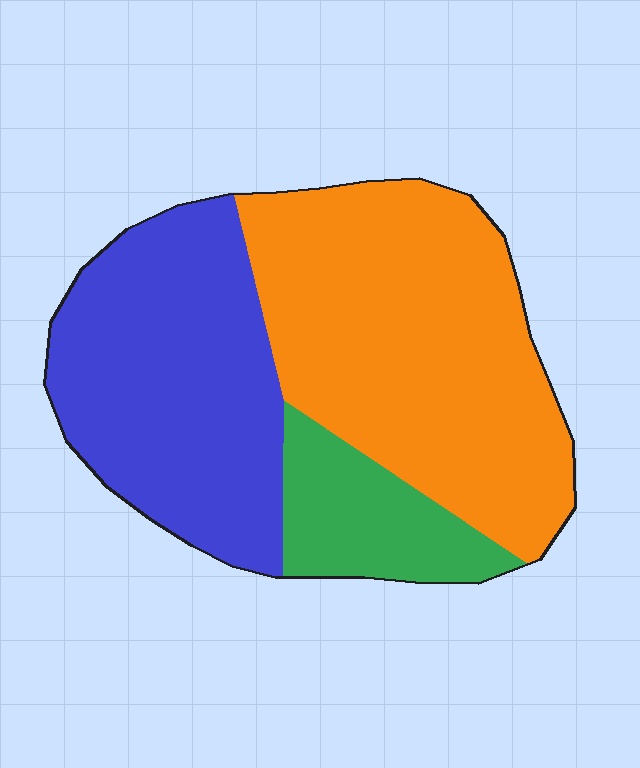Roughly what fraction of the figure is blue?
Blue covers 38% of the figure.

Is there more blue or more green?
Blue.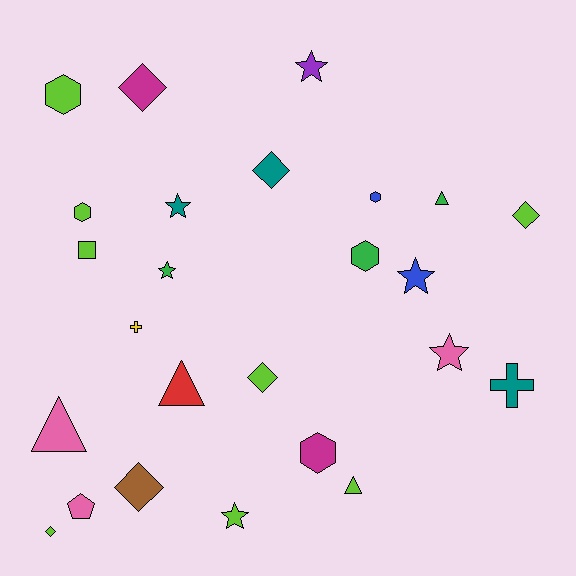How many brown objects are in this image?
There is 1 brown object.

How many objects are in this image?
There are 25 objects.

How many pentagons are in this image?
There is 1 pentagon.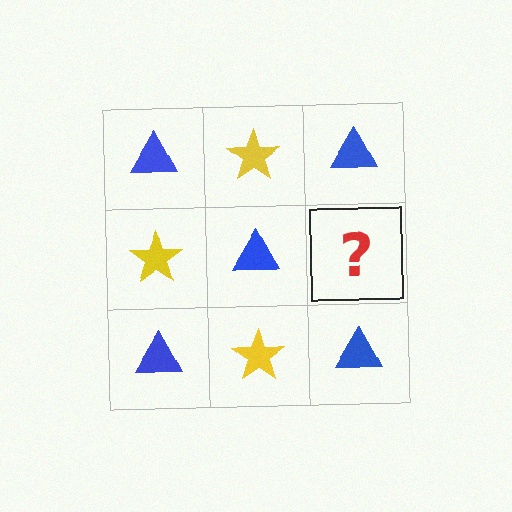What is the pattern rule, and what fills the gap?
The rule is that it alternates blue triangle and yellow star in a checkerboard pattern. The gap should be filled with a yellow star.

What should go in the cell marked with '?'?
The missing cell should contain a yellow star.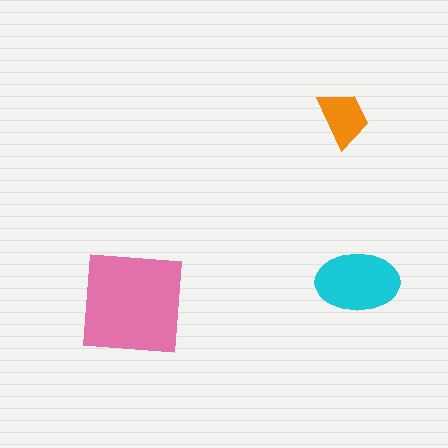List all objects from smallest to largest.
The orange trapezoid, the cyan ellipse, the pink square.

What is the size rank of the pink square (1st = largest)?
1st.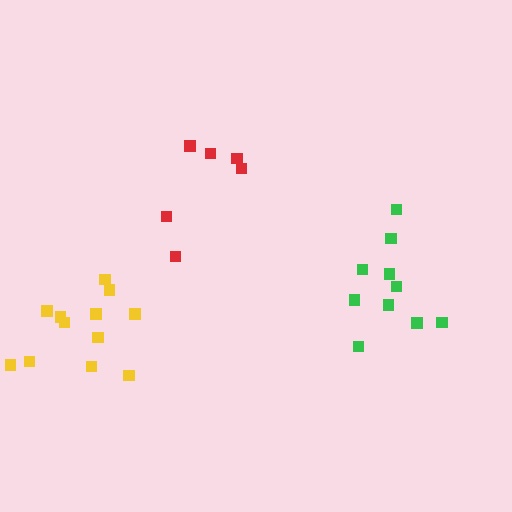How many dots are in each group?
Group 1: 6 dots, Group 2: 10 dots, Group 3: 12 dots (28 total).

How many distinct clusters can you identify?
There are 3 distinct clusters.